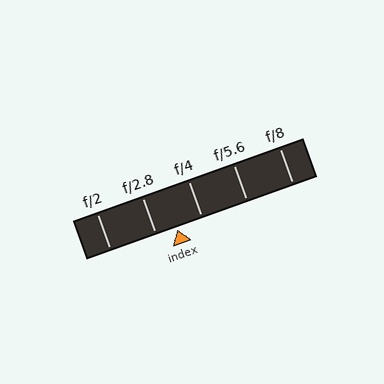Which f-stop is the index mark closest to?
The index mark is closest to f/2.8.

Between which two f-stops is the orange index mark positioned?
The index mark is between f/2.8 and f/4.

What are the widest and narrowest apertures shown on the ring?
The widest aperture shown is f/2 and the narrowest is f/8.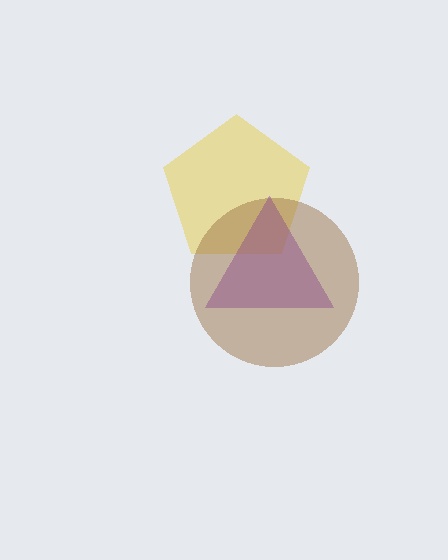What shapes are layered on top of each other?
The layered shapes are: a yellow pentagon, a purple triangle, a brown circle.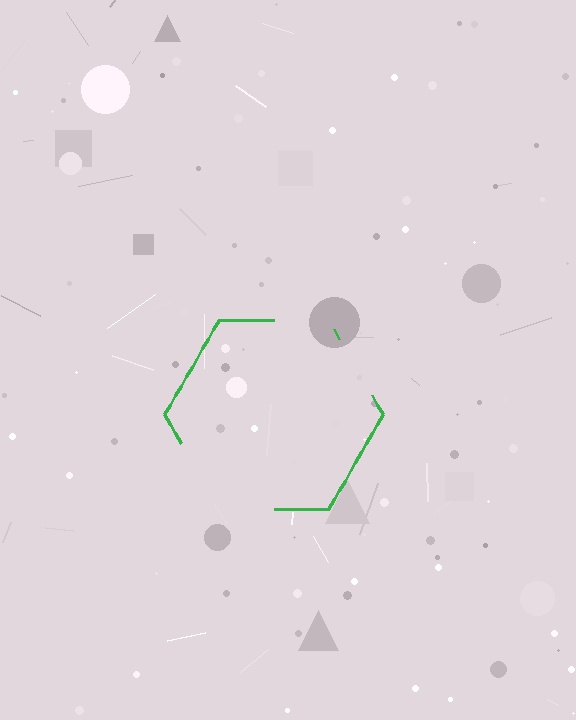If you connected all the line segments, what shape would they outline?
They would outline a hexagon.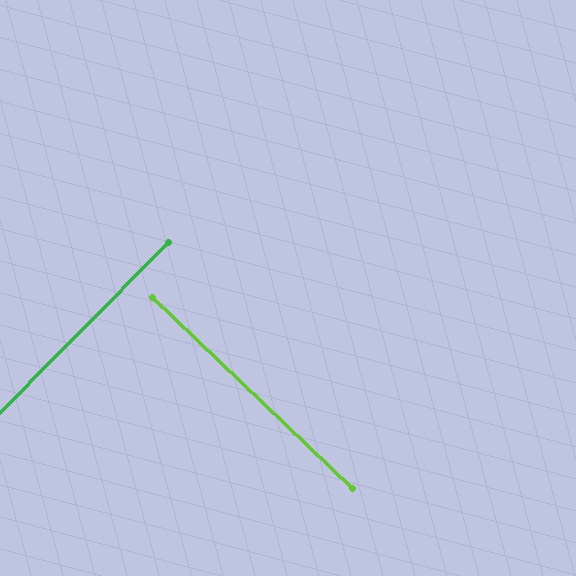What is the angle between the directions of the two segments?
Approximately 89 degrees.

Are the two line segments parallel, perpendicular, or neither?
Perpendicular — they meet at approximately 89°.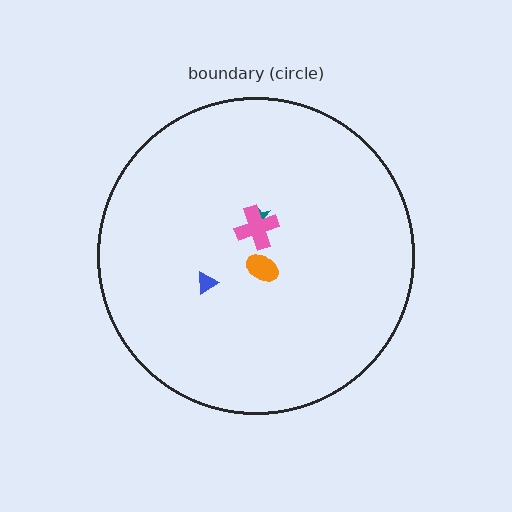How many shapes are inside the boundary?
4 inside, 0 outside.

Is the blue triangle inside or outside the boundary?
Inside.